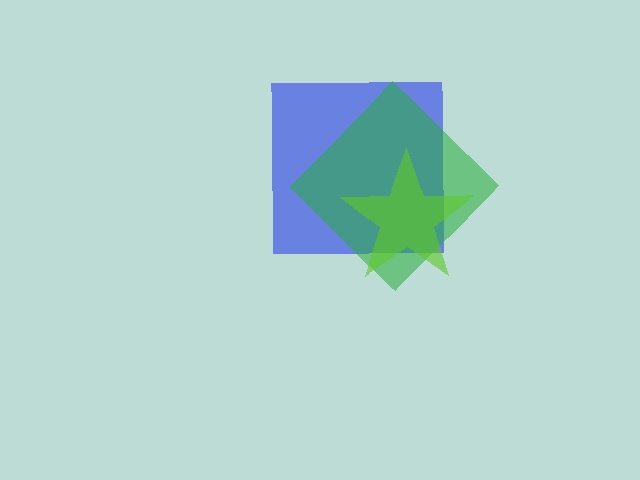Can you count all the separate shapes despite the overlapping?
Yes, there are 3 separate shapes.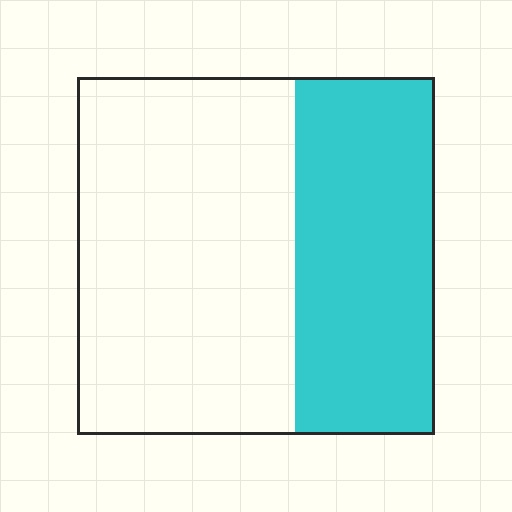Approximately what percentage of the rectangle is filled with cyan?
Approximately 40%.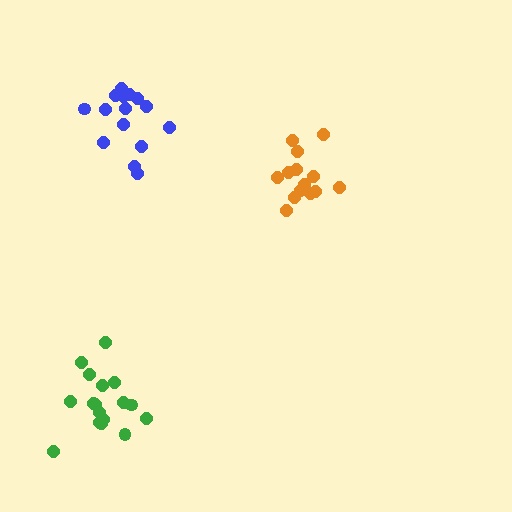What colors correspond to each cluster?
The clusters are colored: orange, green, blue.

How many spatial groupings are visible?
There are 3 spatial groupings.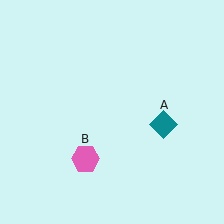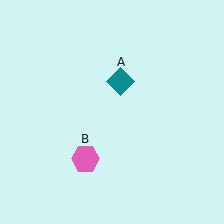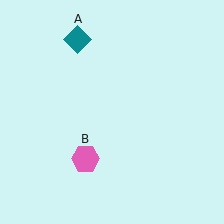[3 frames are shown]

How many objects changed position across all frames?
1 object changed position: teal diamond (object A).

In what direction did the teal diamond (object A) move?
The teal diamond (object A) moved up and to the left.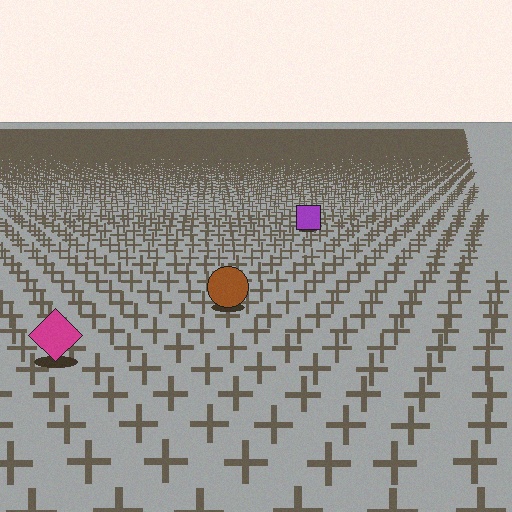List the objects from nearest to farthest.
From nearest to farthest: the magenta diamond, the brown circle, the purple square.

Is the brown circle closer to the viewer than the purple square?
Yes. The brown circle is closer — you can tell from the texture gradient: the ground texture is coarser near it.